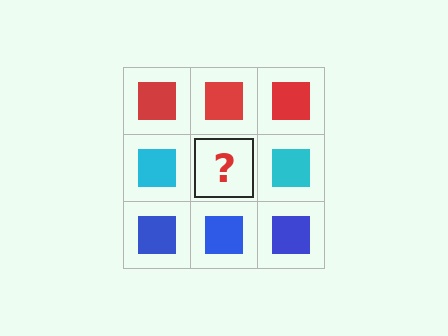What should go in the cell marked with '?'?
The missing cell should contain a cyan square.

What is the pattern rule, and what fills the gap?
The rule is that each row has a consistent color. The gap should be filled with a cyan square.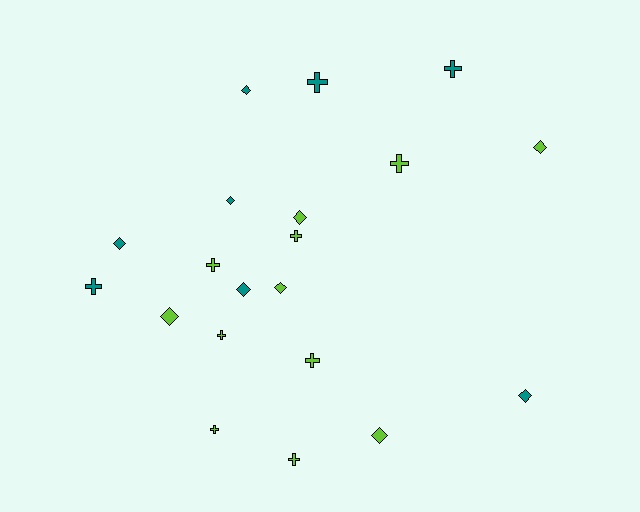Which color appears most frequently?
Lime, with 12 objects.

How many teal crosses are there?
There are 3 teal crosses.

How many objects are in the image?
There are 20 objects.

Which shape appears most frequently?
Cross, with 10 objects.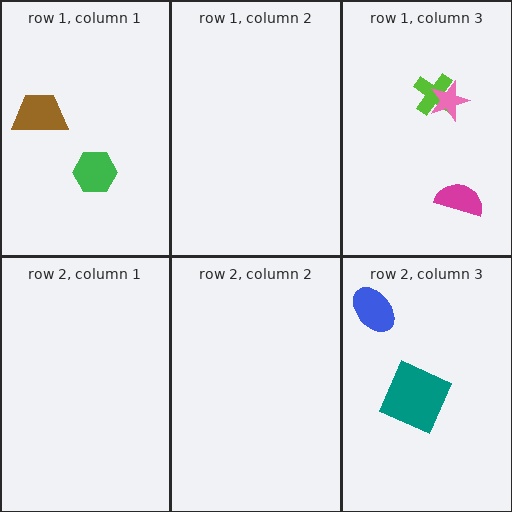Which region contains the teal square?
The row 2, column 3 region.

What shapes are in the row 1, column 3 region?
The lime cross, the magenta semicircle, the pink star.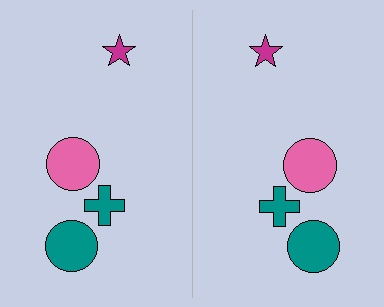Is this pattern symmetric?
Yes, this pattern has bilateral (reflection) symmetry.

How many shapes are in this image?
There are 8 shapes in this image.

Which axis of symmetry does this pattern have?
The pattern has a vertical axis of symmetry running through the center of the image.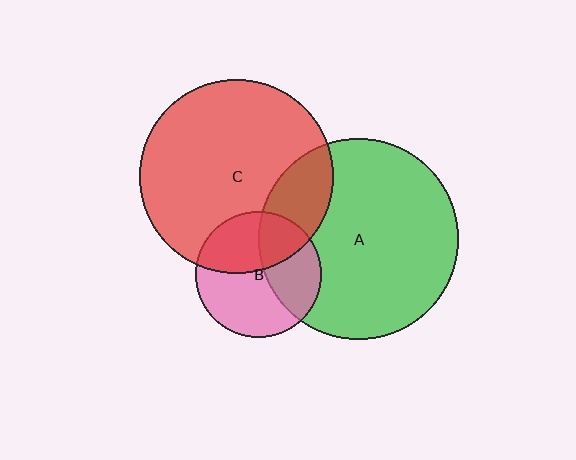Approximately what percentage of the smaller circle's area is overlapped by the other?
Approximately 40%.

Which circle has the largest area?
Circle A (green).